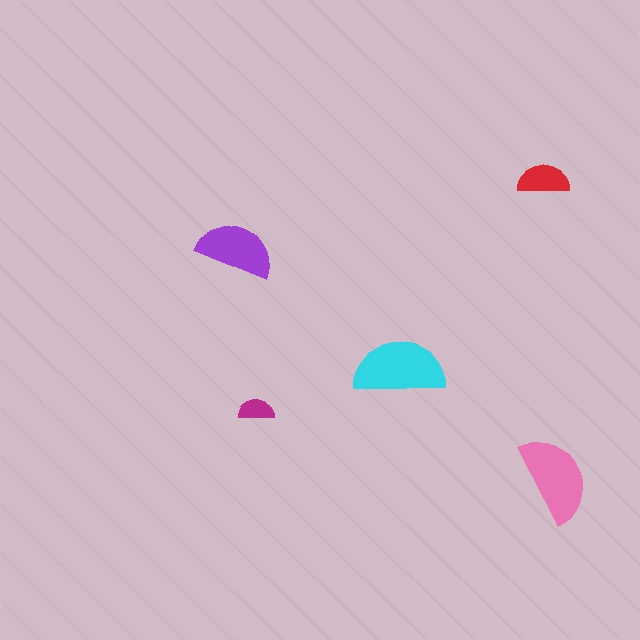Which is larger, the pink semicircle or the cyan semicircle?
The cyan one.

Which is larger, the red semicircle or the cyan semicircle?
The cyan one.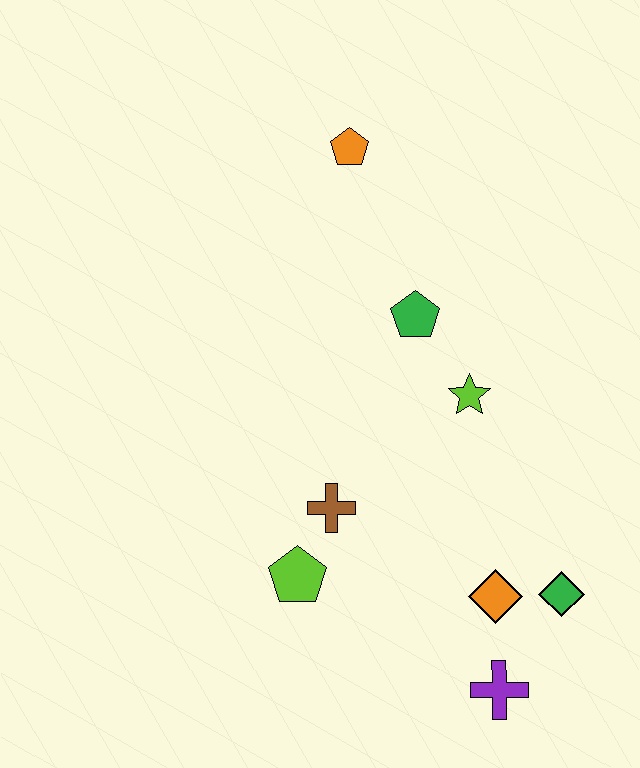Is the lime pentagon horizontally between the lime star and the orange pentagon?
No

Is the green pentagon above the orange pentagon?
No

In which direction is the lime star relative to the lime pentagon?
The lime star is above the lime pentagon.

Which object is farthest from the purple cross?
The orange pentagon is farthest from the purple cross.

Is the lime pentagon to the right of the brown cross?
No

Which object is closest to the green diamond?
The orange diamond is closest to the green diamond.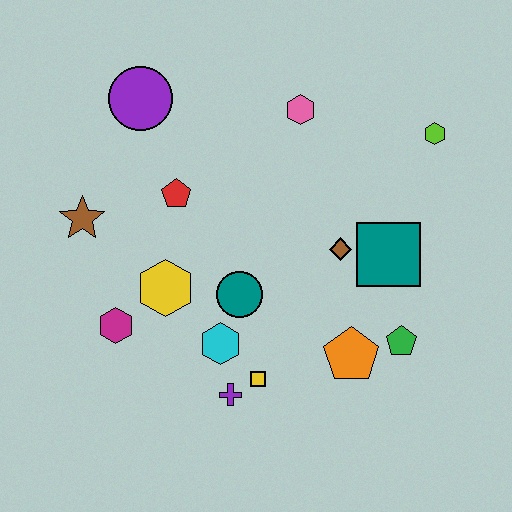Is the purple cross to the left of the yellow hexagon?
No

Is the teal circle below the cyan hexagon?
No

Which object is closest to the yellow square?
The purple cross is closest to the yellow square.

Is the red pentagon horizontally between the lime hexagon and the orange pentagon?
No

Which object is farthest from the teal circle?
The lime hexagon is farthest from the teal circle.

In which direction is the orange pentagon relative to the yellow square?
The orange pentagon is to the right of the yellow square.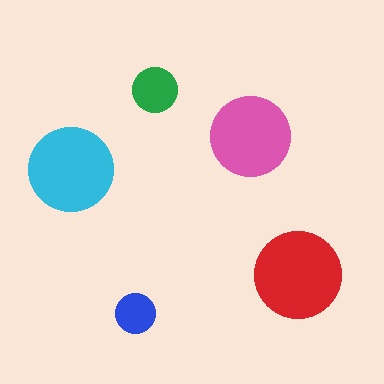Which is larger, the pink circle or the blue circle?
The pink one.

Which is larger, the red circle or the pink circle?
The red one.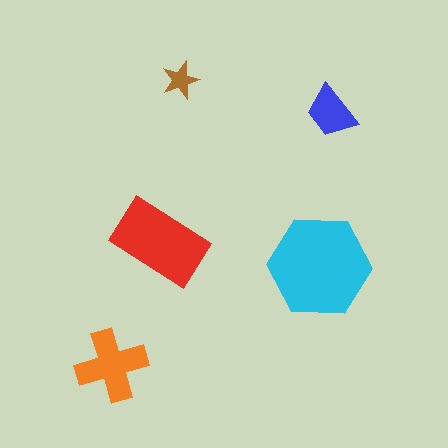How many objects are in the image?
There are 5 objects in the image.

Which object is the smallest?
The brown star.